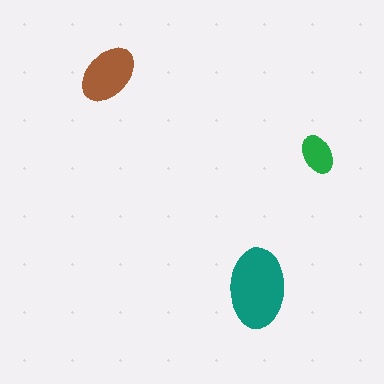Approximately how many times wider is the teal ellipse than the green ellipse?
About 2 times wider.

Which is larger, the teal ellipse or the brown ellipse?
The teal one.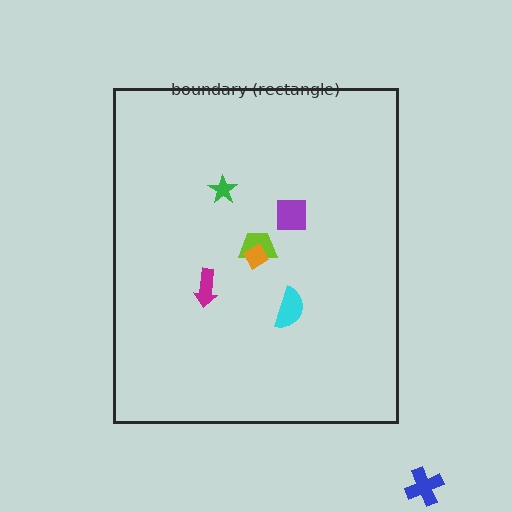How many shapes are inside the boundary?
6 inside, 1 outside.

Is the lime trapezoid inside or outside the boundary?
Inside.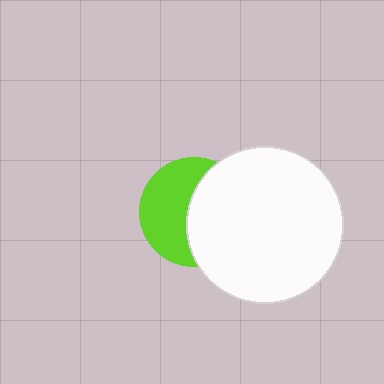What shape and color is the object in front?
The object in front is a white circle.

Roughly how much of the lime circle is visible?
About half of it is visible (roughly 50%).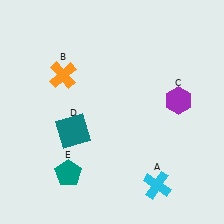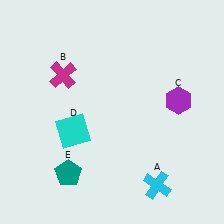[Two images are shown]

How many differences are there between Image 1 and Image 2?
There are 2 differences between the two images.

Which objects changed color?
B changed from orange to magenta. D changed from teal to cyan.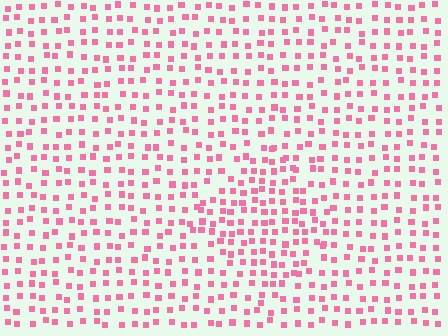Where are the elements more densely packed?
The elements are more densely packed inside the diamond boundary.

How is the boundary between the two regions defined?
The boundary is defined by a change in element density (approximately 1.5x ratio). All elements are the same color, size, and shape.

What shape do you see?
I see a diamond.